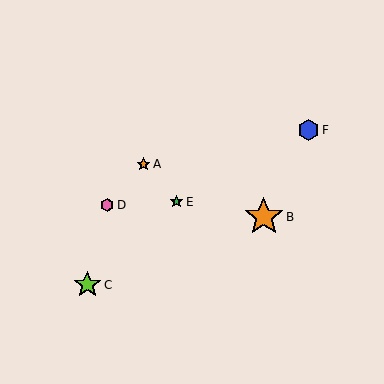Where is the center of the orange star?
The center of the orange star is at (264, 217).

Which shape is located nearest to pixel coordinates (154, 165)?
The orange star (labeled A) at (143, 164) is nearest to that location.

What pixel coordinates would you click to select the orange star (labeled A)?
Click at (143, 164) to select the orange star A.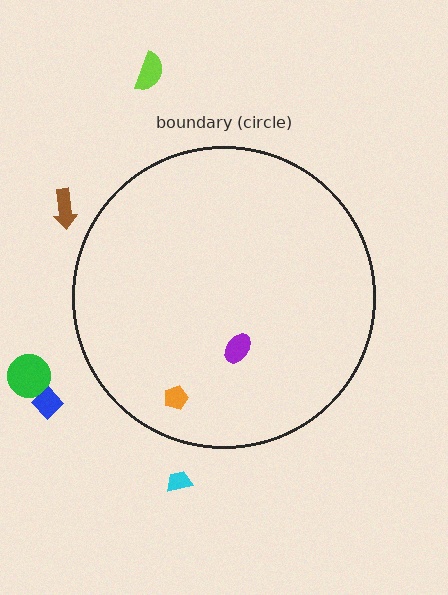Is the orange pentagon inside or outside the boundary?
Inside.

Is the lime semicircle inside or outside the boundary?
Outside.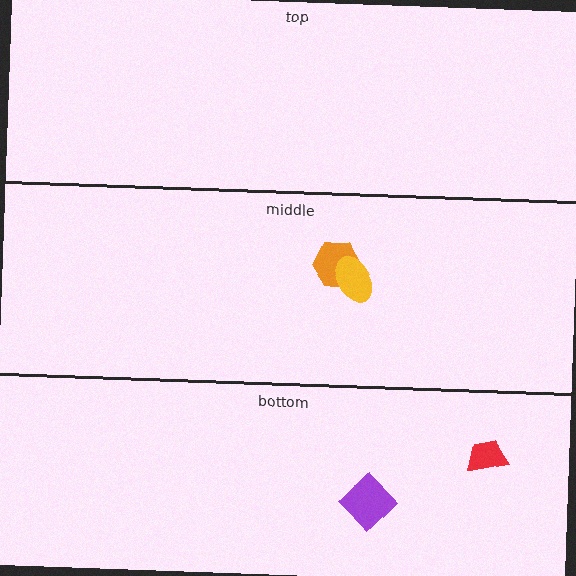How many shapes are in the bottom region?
2.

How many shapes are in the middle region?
2.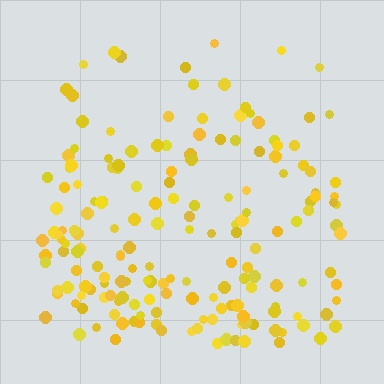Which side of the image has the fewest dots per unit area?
The top.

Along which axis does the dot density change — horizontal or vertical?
Vertical.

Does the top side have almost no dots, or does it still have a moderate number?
Still a moderate number, just noticeably fewer than the bottom.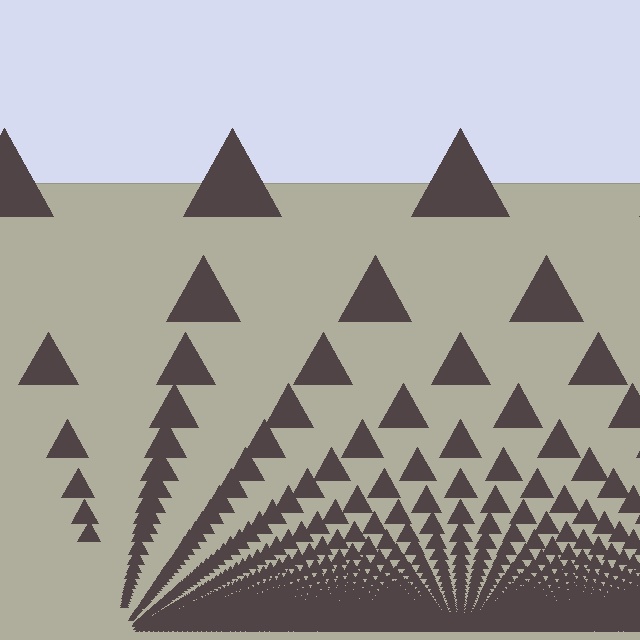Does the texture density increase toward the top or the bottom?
Density increases toward the bottom.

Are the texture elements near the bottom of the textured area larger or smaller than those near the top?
Smaller. The gradient is inverted — elements near the bottom are smaller and denser.